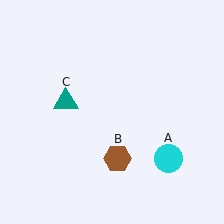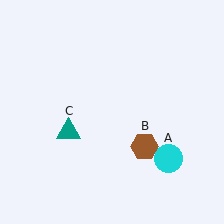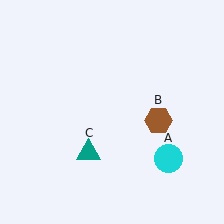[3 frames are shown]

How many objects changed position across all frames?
2 objects changed position: brown hexagon (object B), teal triangle (object C).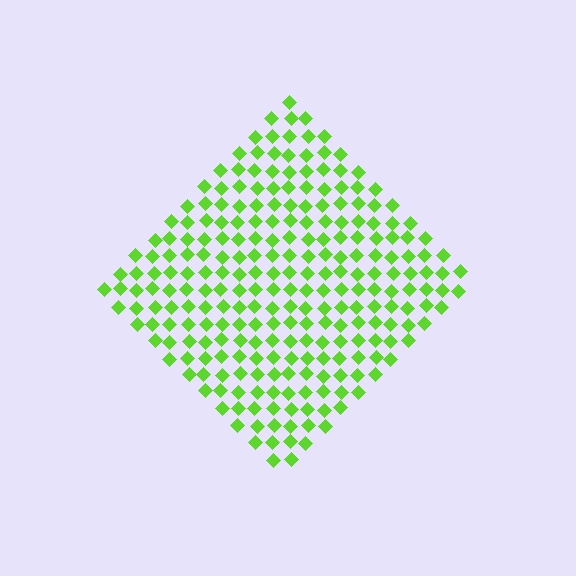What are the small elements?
The small elements are diamonds.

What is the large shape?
The large shape is a diamond.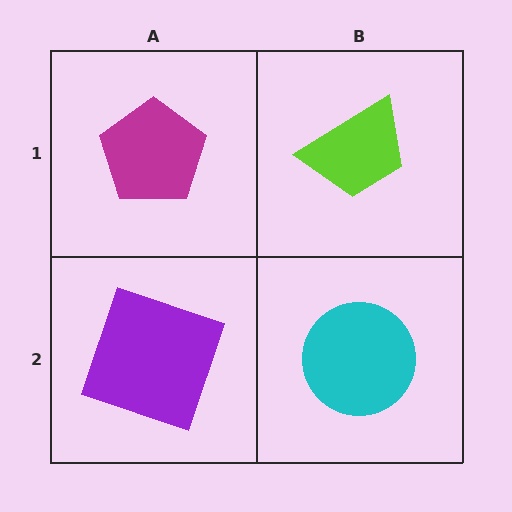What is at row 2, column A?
A purple square.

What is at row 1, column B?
A lime trapezoid.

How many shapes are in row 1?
2 shapes.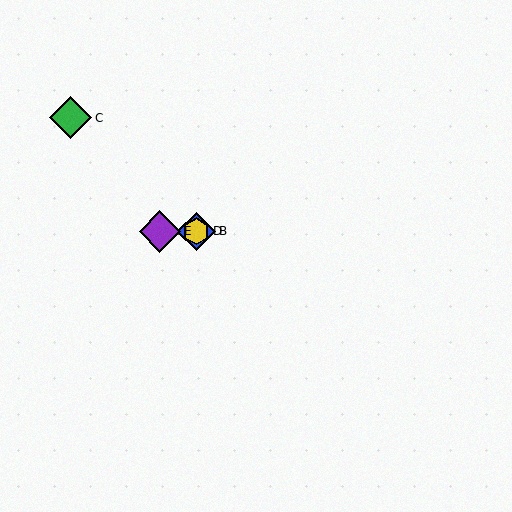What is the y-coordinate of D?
Object D is at y≈231.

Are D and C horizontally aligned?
No, D is at y≈231 and C is at y≈118.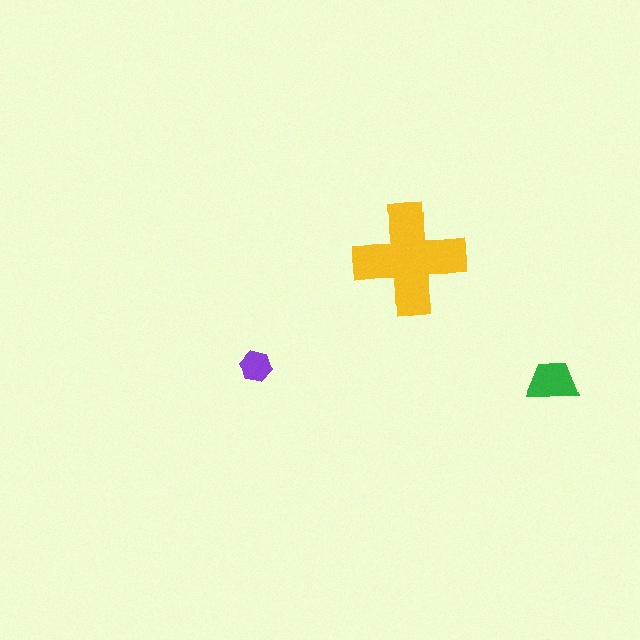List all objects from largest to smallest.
The yellow cross, the green trapezoid, the purple hexagon.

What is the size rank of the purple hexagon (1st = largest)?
3rd.